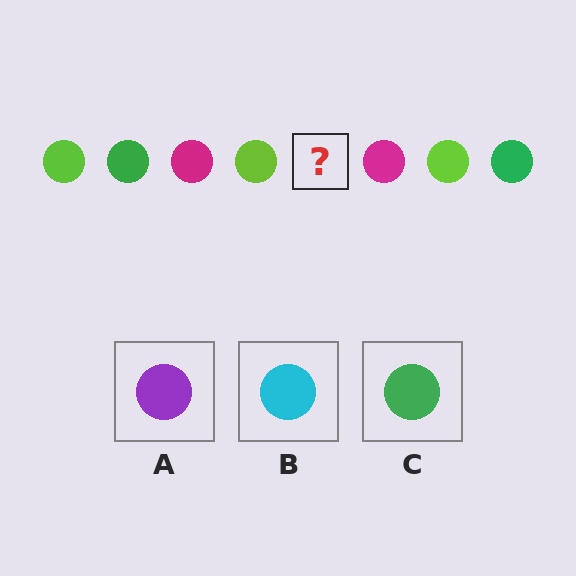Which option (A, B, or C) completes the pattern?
C.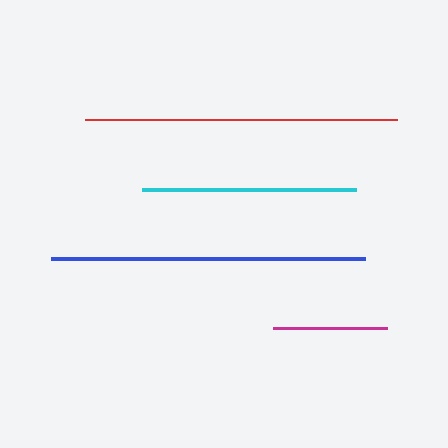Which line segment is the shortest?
The magenta line is the shortest at approximately 114 pixels.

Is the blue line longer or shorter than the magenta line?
The blue line is longer than the magenta line.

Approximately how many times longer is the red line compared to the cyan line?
The red line is approximately 1.5 times the length of the cyan line.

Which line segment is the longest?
The blue line is the longest at approximately 314 pixels.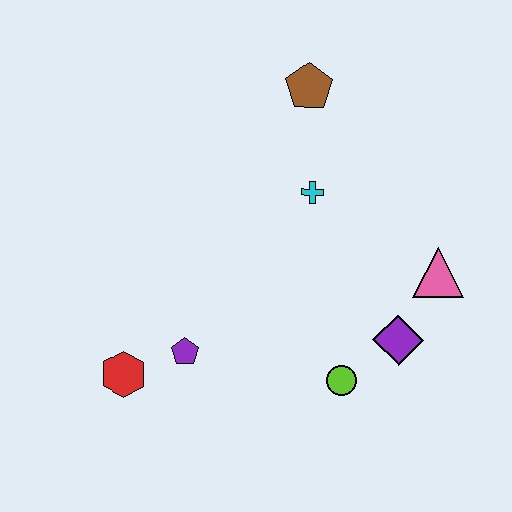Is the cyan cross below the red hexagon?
No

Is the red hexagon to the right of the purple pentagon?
No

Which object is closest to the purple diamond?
The lime circle is closest to the purple diamond.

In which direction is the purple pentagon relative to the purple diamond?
The purple pentagon is to the left of the purple diamond.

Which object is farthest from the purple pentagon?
The brown pentagon is farthest from the purple pentagon.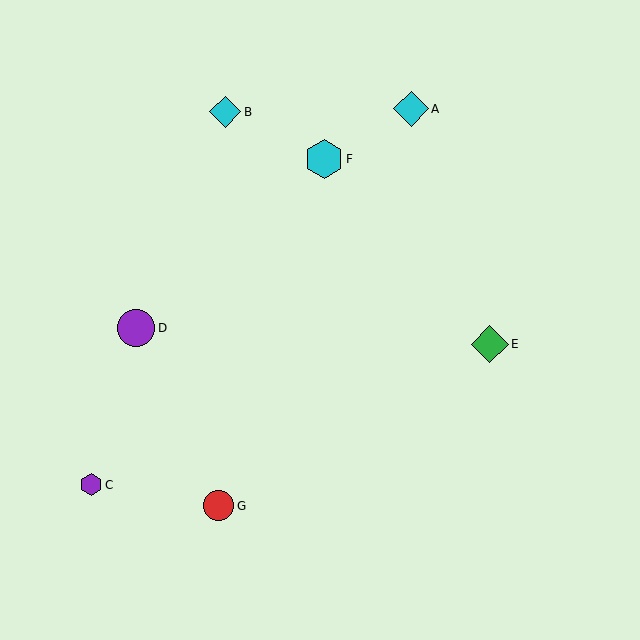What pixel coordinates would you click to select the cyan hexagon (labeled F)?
Click at (324, 159) to select the cyan hexagon F.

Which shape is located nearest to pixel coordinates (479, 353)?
The green diamond (labeled E) at (490, 344) is nearest to that location.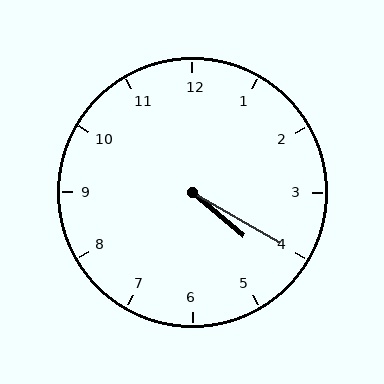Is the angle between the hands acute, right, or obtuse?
It is acute.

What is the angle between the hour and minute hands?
Approximately 10 degrees.